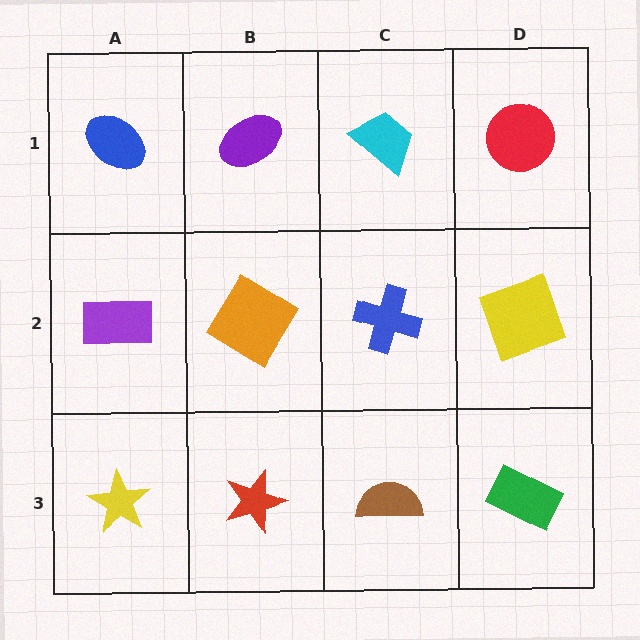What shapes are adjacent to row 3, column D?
A yellow square (row 2, column D), a brown semicircle (row 3, column C).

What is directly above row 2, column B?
A purple ellipse.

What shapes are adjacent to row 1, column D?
A yellow square (row 2, column D), a cyan trapezoid (row 1, column C).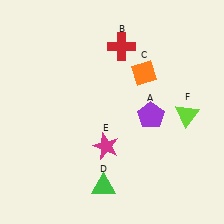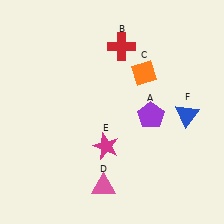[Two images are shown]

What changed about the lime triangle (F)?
In Image 1, F is lime. In Image 2, it changed to blue.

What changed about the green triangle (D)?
In Image 1, D is green. In Image 2, it changed to pink.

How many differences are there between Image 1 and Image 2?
There are 2 differences between the two images.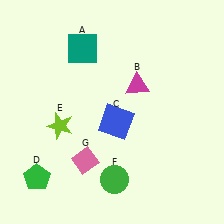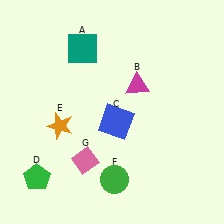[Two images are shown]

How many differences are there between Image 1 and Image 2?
There is 1 difference between the two images.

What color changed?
The star (E) changed from lime in Image 1 to orange in Image 2.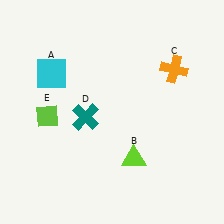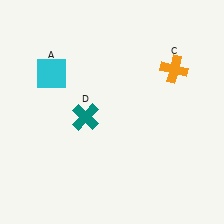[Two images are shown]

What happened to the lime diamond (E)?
The lime diamond (E) was removed in Image 2. It was in the bottom-left area of Image 1.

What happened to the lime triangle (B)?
The lime triangle (B) was removed in Image 2. It was in the bottom-right area of Image 1.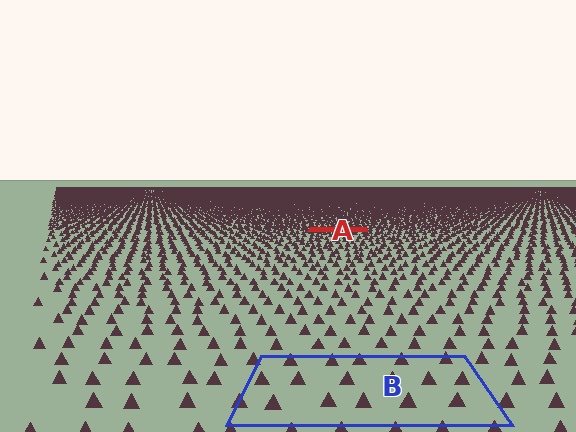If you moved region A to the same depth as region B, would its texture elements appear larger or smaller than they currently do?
They would appear larger. At a closer depth, the same texture elements are projected at a bigger on-screen size.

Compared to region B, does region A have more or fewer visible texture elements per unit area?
Region A has more texture elements per unit area — they are packed more densely because it is farther away.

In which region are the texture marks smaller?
The texture marks are smaller in region A, because it is farther away.